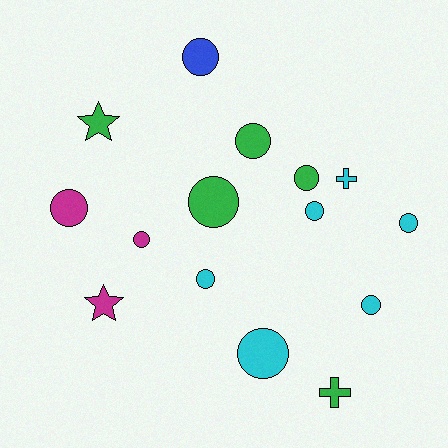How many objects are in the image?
There are 15 objects.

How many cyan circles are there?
There are 5 cyan circles.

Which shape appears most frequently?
Circle, with 11 objects.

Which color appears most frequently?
Cyan, with 6 objects.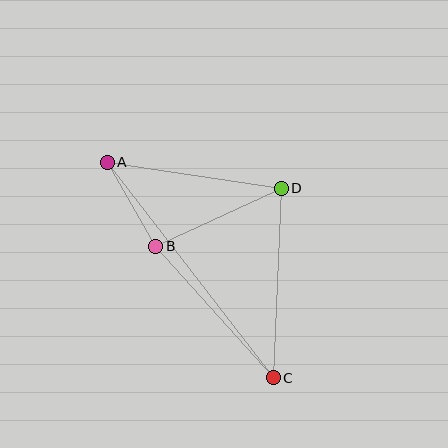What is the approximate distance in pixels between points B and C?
The distance between B and C is approximately 176 pixels.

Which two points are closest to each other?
Points A and B are closest to each other.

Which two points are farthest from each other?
Points A and C are farthest from each other.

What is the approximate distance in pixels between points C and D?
The distance between C and D is approximately 190 pixels.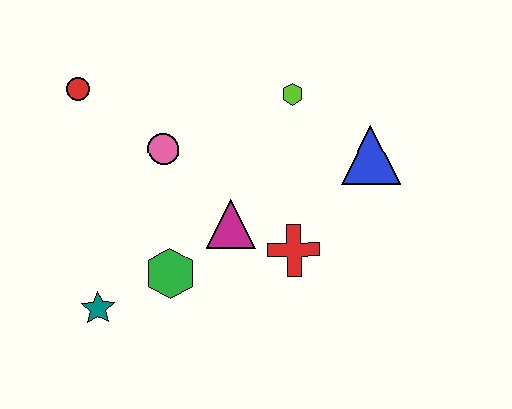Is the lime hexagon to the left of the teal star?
No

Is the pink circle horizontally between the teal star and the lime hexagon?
Yes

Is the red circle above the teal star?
Yes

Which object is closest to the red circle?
The pink circle is closest to the red circle.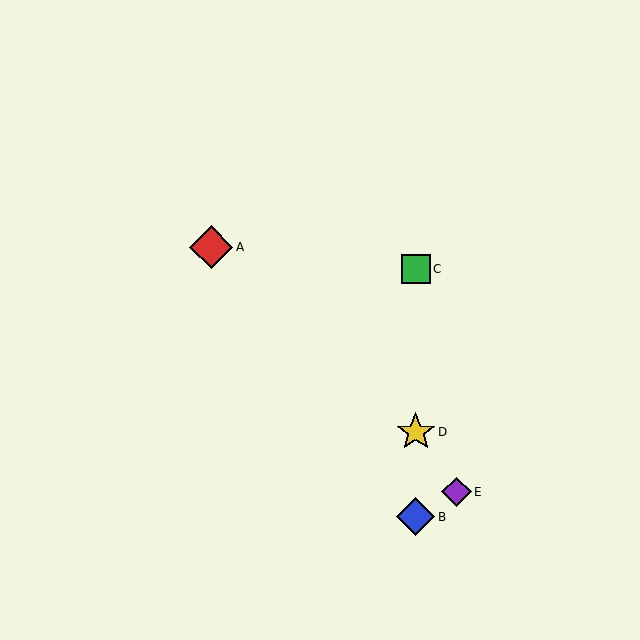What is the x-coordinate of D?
Object D is at x≈416.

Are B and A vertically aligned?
No, B is at x≈416 and A is at x≈211.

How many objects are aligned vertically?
3 objects (B, C, D) are aligned vertically.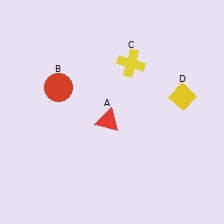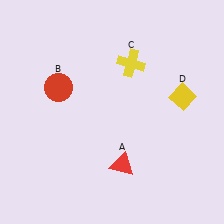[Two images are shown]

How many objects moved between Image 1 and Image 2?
1 object moved between the two images.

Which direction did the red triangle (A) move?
The red triangle (A) moved down.